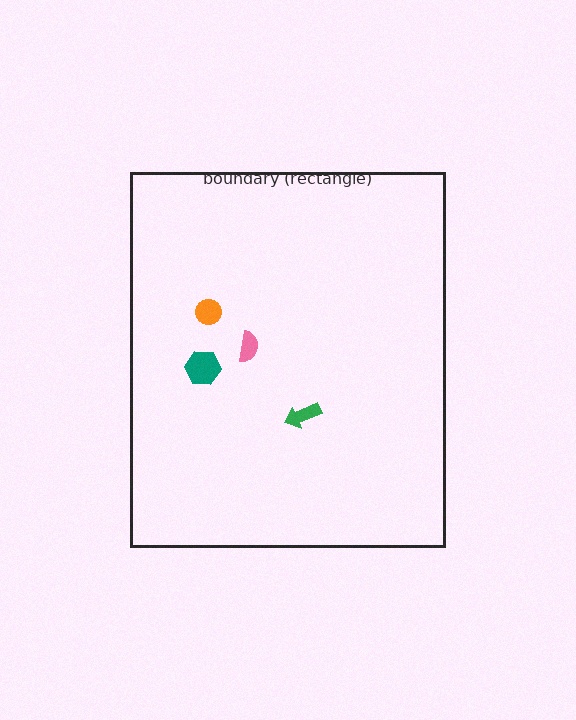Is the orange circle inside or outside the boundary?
Inside.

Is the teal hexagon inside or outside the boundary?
Inside.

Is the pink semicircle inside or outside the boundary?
Inside.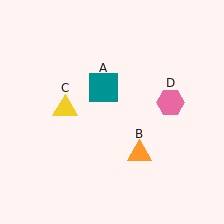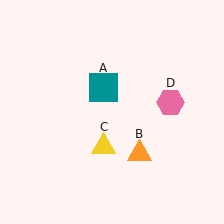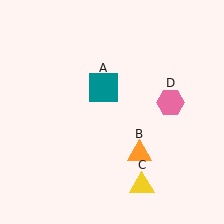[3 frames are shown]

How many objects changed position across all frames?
1 object changed position: yellow triangle (object C).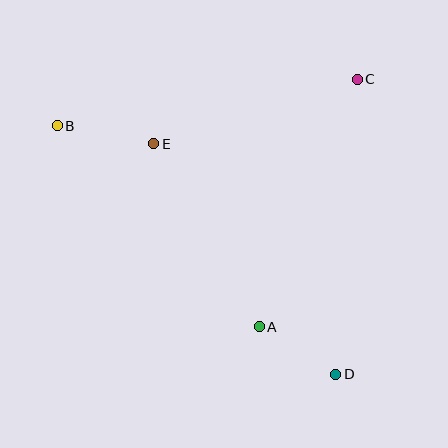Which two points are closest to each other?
Points A and D are closest to each other.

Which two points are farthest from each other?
Points B and D are farthest from each other.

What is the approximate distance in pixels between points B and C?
The distance between B and C is approximately 304 pixels.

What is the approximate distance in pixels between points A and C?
The distance between A and C is approximately 266 pixels.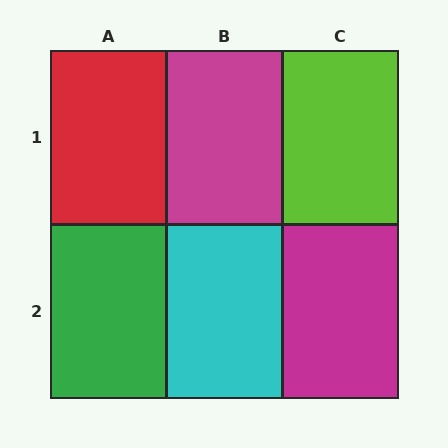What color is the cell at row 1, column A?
Red.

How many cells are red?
1 cell is red.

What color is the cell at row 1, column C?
Lime.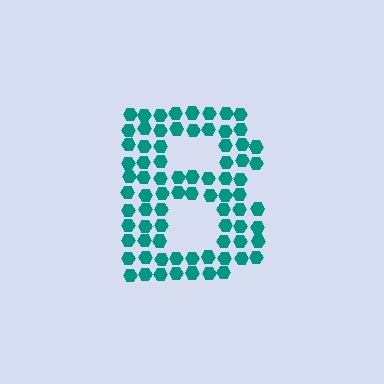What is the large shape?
The large shape is the letter B.